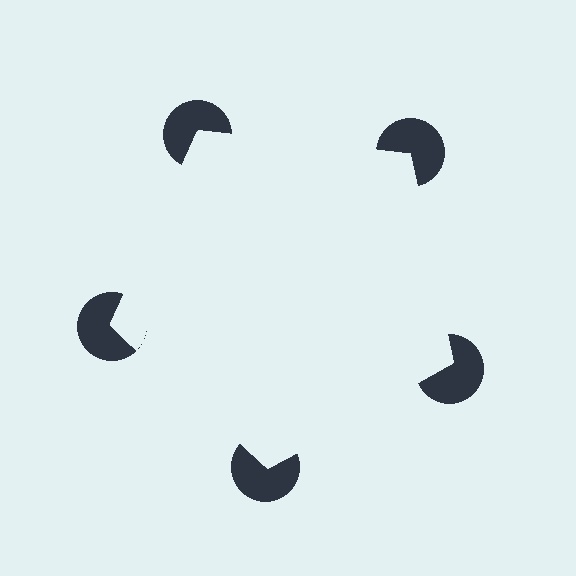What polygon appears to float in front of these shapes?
An illusory pentagon — its edges are inferred from the aligned wedge cuts in the pac-man discs, not physically drawn.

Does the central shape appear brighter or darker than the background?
It typically appears slightly brighter than the background, even though no actual brightness change is drawn.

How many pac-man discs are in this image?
There are 5 — one at each vertex of the illusory pentagon.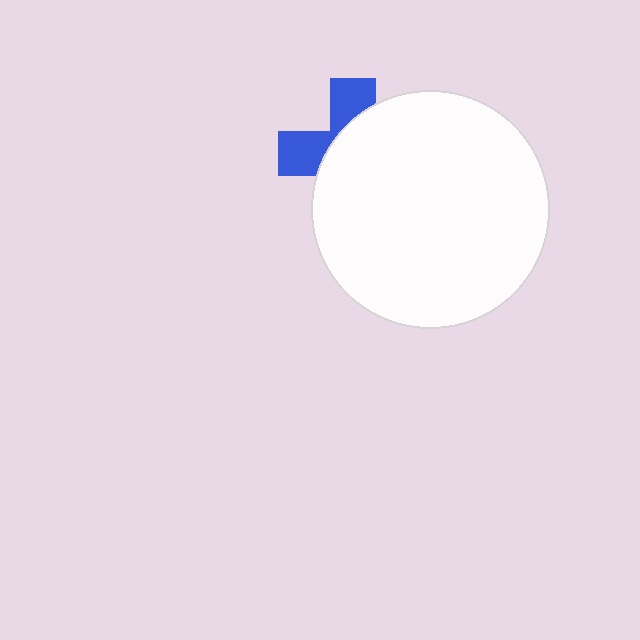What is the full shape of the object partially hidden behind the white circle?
The partially hidden object is a blue cross.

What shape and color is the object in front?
The object in front is a white circle.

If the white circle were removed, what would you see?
You would see the complete blue cross.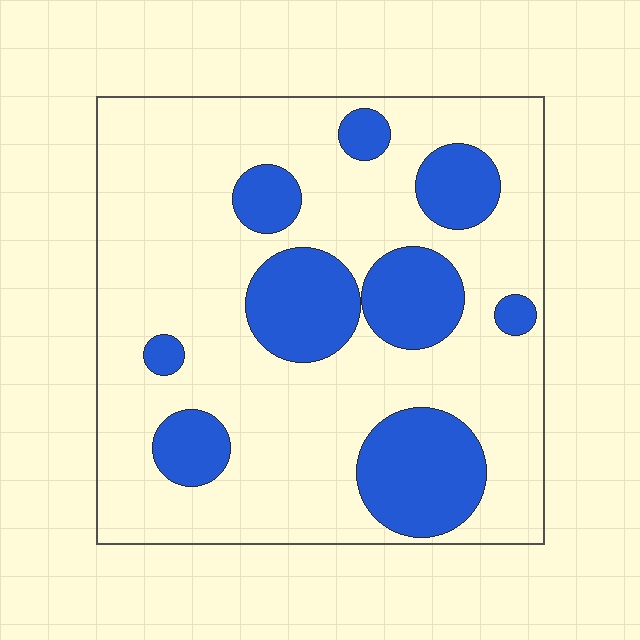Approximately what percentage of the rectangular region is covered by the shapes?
Approximately 25%.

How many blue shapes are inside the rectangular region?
9.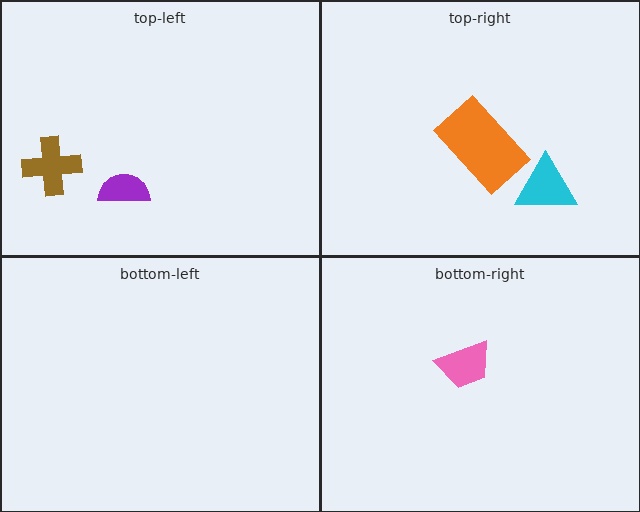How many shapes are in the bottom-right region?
1.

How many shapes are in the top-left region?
2.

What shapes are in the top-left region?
The brown cross, the purple semicircle.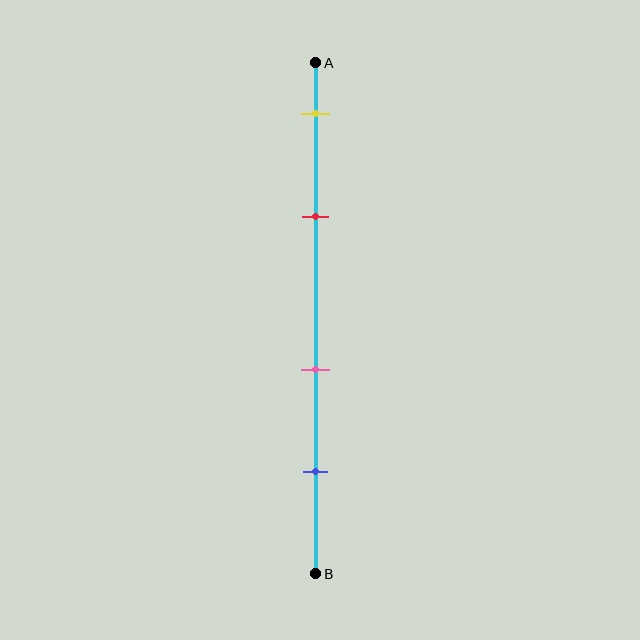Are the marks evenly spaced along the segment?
No, the marks are not evenly spaced.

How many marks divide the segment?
There are 4 marks dividing the segment.